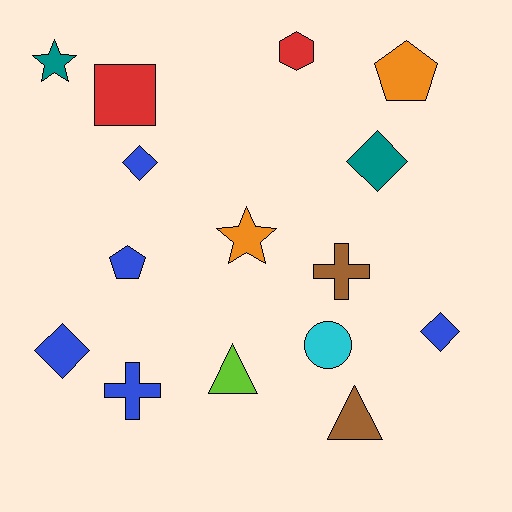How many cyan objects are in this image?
There is 1 cyan object.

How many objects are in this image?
There are 15 objects.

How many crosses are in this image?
There are 2 crosses.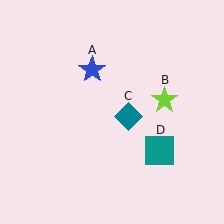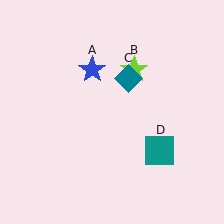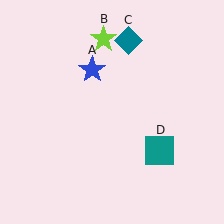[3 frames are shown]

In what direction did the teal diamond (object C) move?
The teal diamond (object C) moved up.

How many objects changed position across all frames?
2 objects changed position: lime star (object B), teal diamond (object C).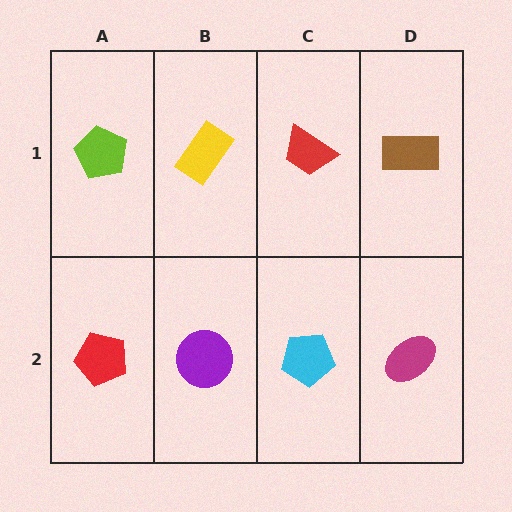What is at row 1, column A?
A lime pentagon.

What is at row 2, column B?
A purple circle.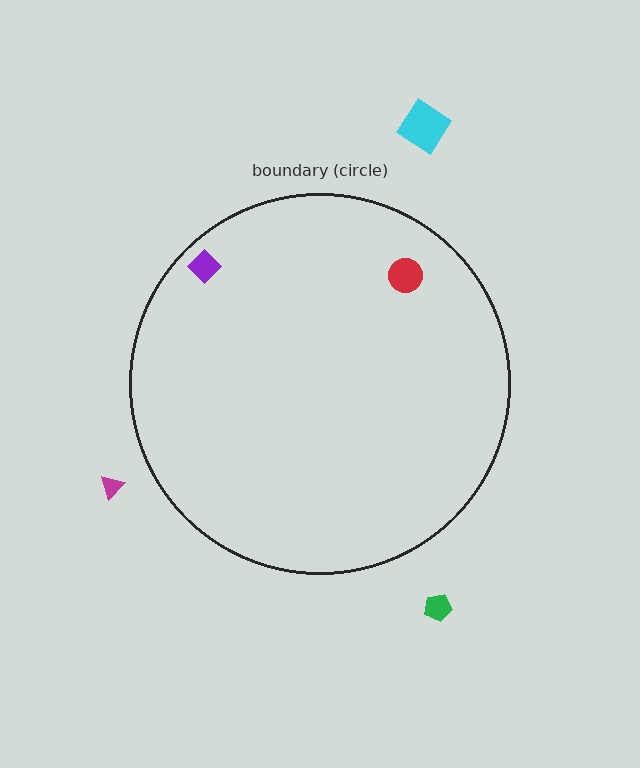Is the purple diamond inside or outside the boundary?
Inside.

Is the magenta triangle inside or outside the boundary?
Outside.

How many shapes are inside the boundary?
2 inside, 3 outside.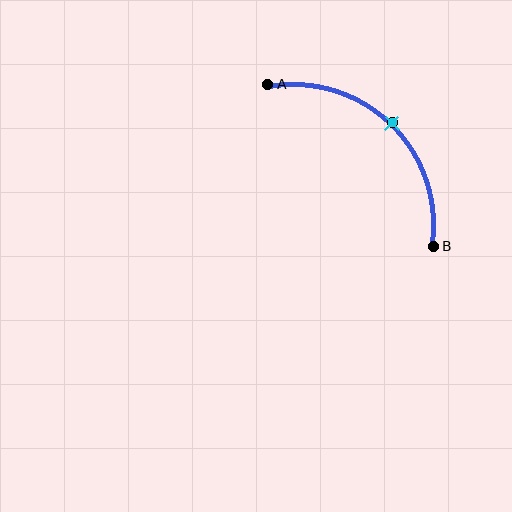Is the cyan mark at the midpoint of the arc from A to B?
Yes. The cyan mark lies on the arc at equal arc-length from both A and B — it is the arc midpoint.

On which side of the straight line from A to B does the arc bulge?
The arc bulges above and to the right of the straight line connecting A and B.